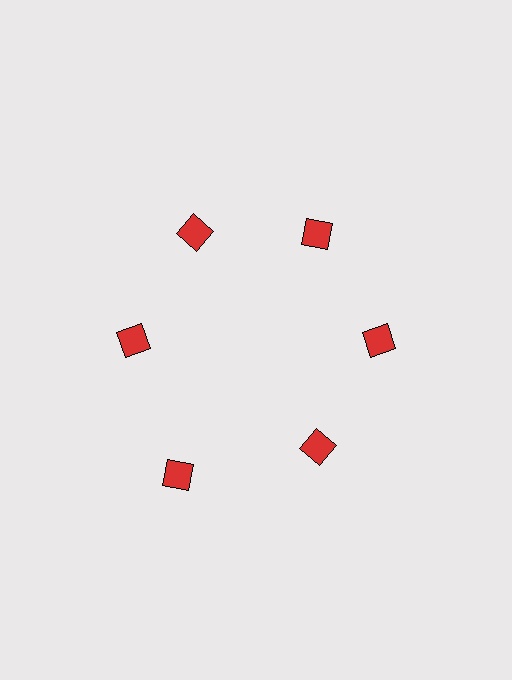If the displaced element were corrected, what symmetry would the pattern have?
It would have 6-fold rotational symmetry — the pattern would map onto itself every 60 degrees.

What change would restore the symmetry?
The symmetry would be restored by moving it inward, back onto the ring so that all 6 squares sit at equal angles and equal distance from the center.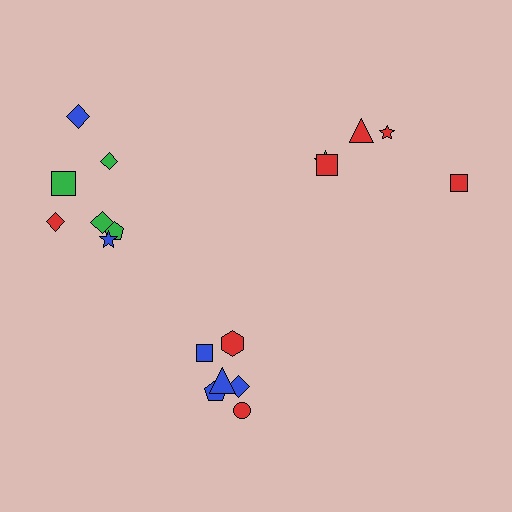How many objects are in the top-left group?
There are 7 objects.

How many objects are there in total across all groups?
There are 18 objects.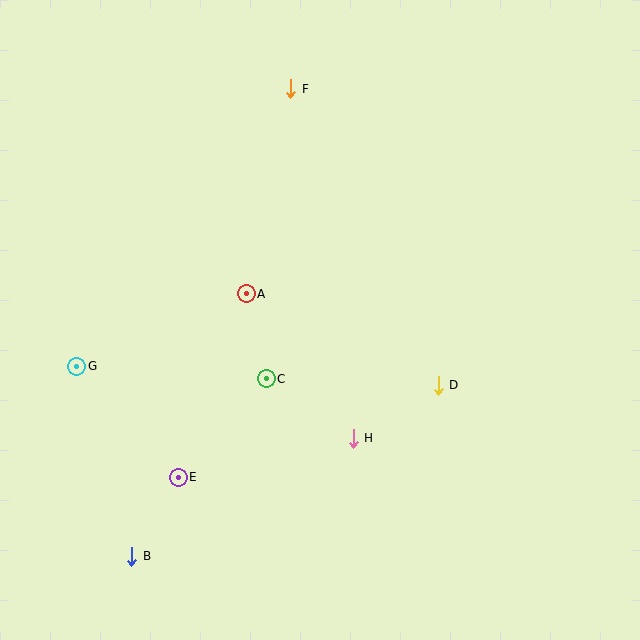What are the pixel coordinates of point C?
Point C is at (266, 379).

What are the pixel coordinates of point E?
Point E is at (178, 477).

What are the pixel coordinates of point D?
Point D is at (438, 385).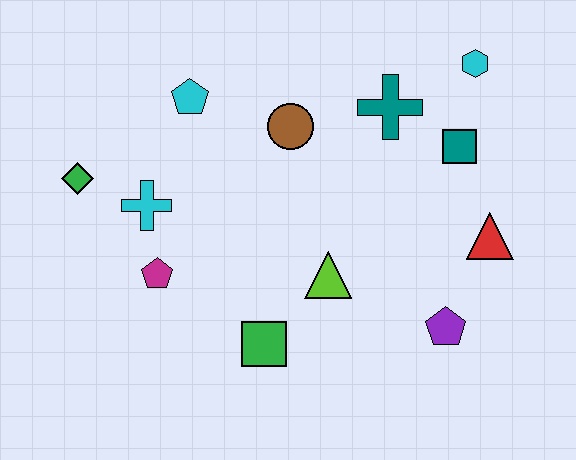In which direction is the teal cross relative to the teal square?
The teal cross is to the left of the teal square.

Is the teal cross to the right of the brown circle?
Yes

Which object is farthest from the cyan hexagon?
The green diamond is farthest from the cyan hexagon.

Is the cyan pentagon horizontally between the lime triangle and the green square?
No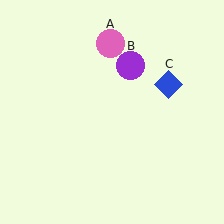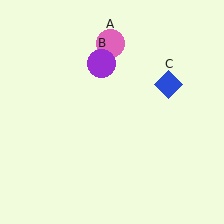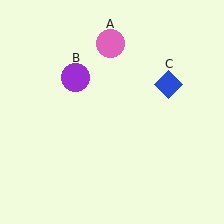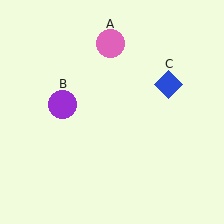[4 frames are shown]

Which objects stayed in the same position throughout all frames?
Pink circle (object A) and blue diamond (object C) remained stationary.